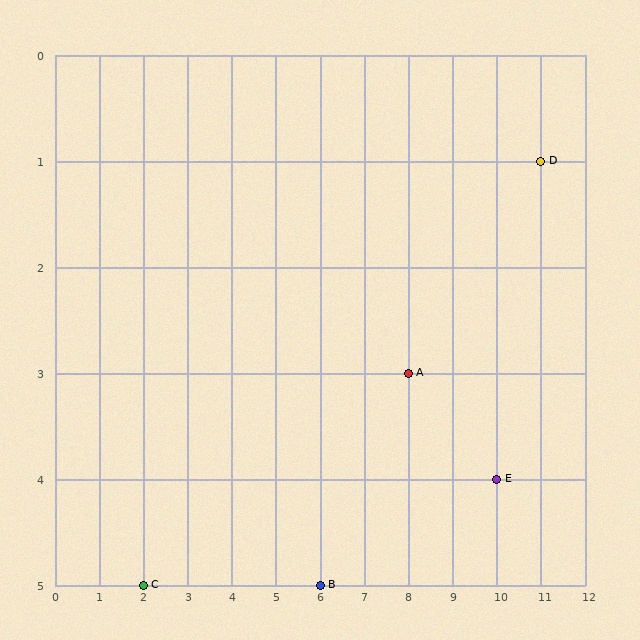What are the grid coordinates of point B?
Point B is at grid coordinates (6, 5).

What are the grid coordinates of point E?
Point E is at grid coordinates (10, 4).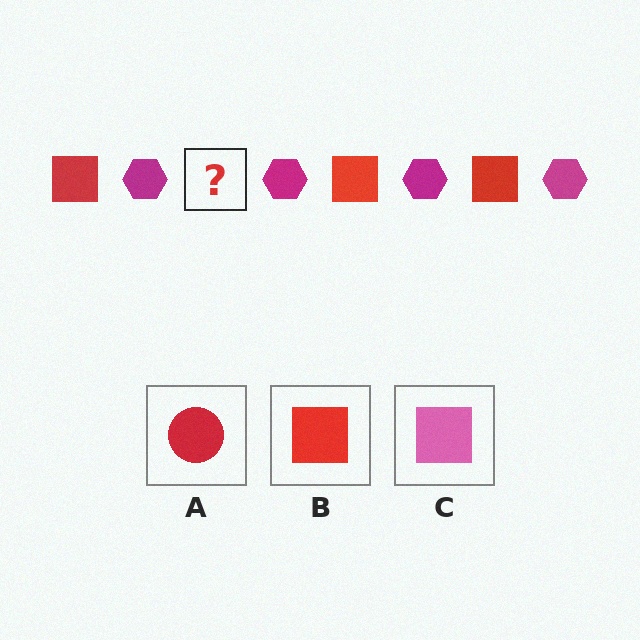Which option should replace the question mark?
Option B.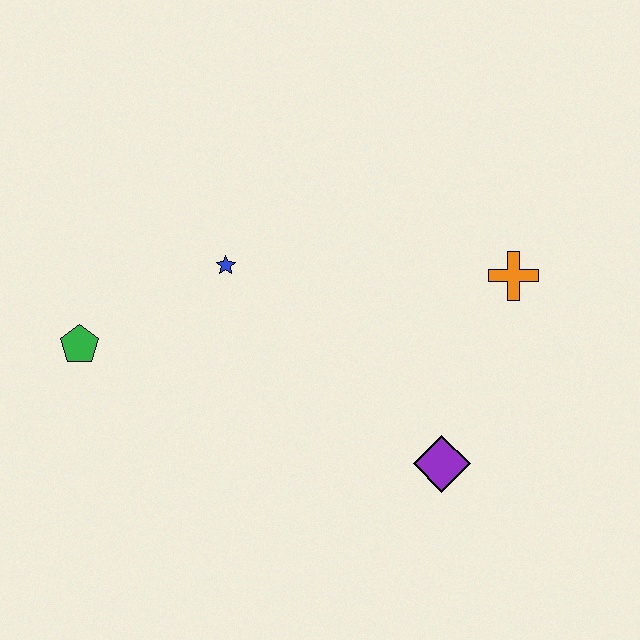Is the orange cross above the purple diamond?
Yes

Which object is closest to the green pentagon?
The blue star is closest to the green pentagon.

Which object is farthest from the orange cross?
The green pentagon is farthest from the orange cross.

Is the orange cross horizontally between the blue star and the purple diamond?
No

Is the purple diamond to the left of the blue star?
No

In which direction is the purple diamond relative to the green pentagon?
The purple diamond is to the right of the green pentagon.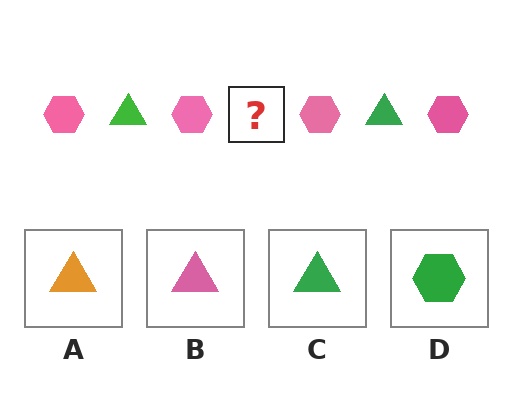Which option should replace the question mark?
Option C.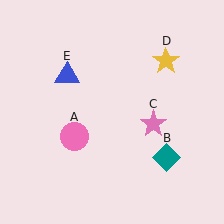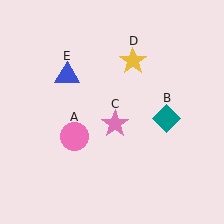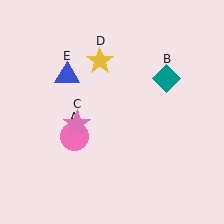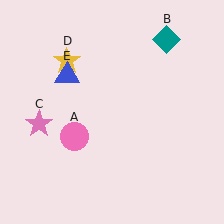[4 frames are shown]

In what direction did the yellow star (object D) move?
The yellow star (object D) moved left.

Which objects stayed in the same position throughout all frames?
Pink circle (object A) and blue triangle (object E) remained stationary.